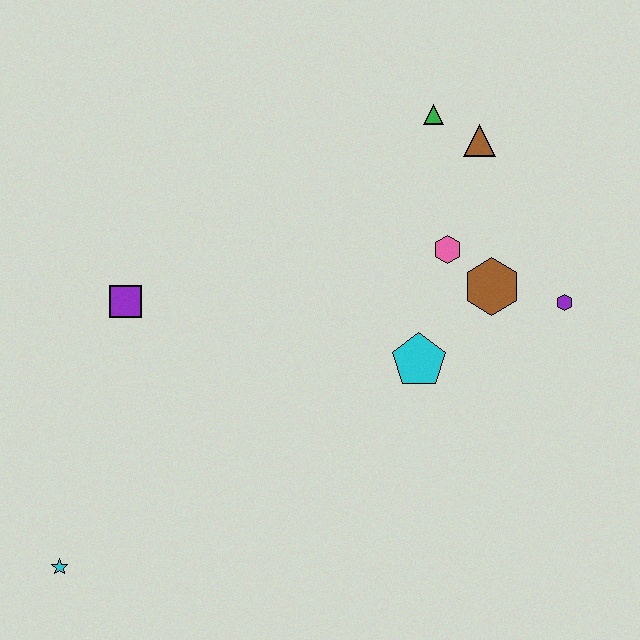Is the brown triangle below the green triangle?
Yes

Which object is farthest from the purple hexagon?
The cyan star is farthest from the purple hexagon.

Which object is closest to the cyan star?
The purple square is closest to the cyan star.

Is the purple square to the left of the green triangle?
Yes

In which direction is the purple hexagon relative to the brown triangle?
The purple hexagon is below the brown triangle.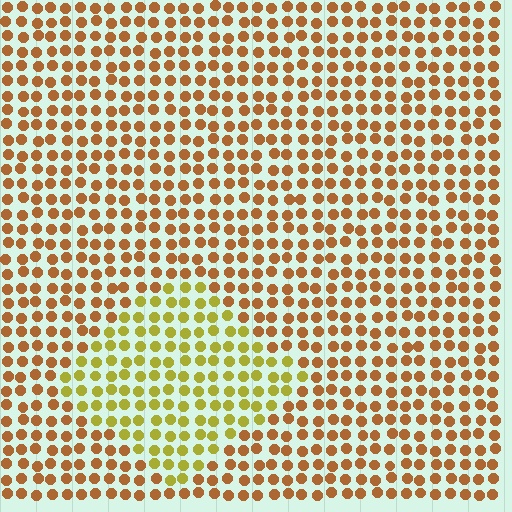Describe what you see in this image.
The image is filled with small brown elements in a uniform arrangement. A diamond-shaped region is visible where the elements are tinted to a slightly different hue, forming a subtle color boundary.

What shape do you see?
I see a diamond.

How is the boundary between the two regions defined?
The boundary is defined purely by a slight shift in hue (about 37 degrees). Spacing, size, and orientation are identical on both sides.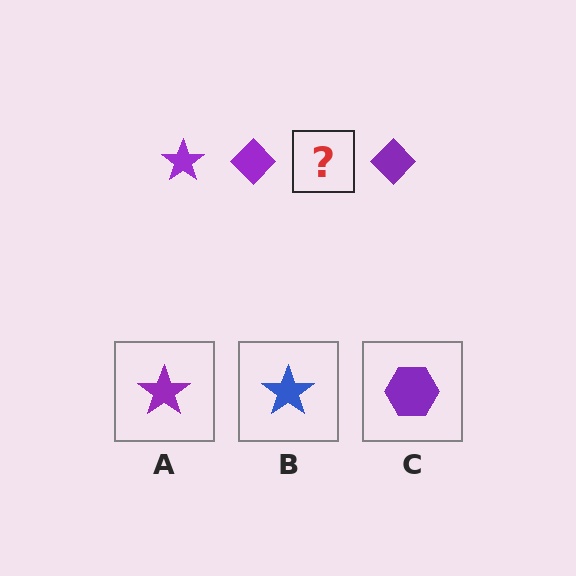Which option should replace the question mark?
Option A.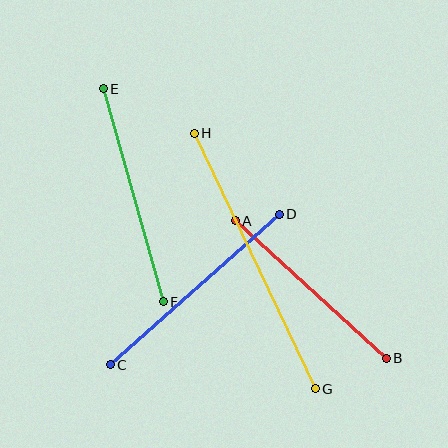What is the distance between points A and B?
The distance is approximately 204 pixels.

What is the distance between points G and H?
The distance is approximately 283 pixels.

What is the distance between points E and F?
The distance is approximately 221 pixels.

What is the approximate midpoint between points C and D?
The midpoint is at approximately (195, 290) pixels.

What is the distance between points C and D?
The distance is approximately 226 pixels.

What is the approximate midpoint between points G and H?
The midpoint is at approximately (255, 261) pixels.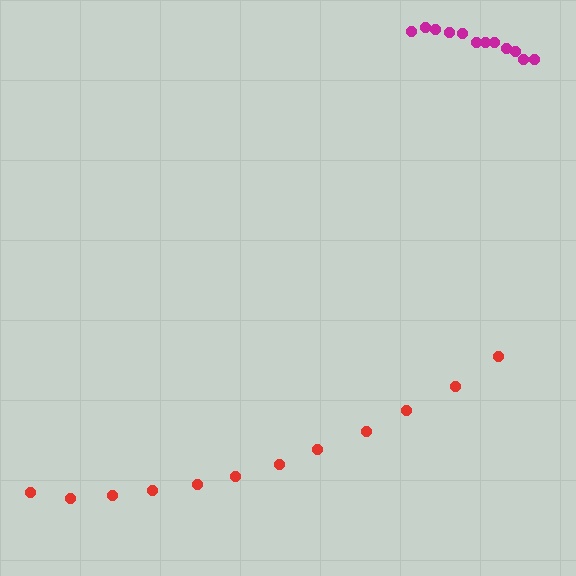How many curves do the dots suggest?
There are 2 distinct paths.